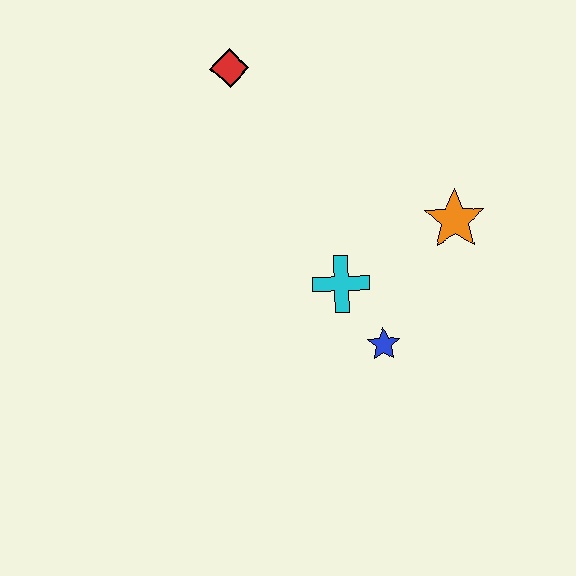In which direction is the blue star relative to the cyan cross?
The blue star is below the cyan cross.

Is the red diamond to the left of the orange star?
Yes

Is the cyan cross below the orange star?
Yes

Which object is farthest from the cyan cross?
The red diamond is farthest from the cyan cross.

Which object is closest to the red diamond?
The cyan cross is closest to the red diamond.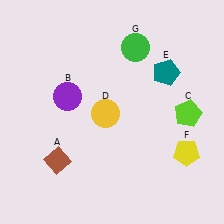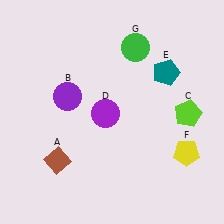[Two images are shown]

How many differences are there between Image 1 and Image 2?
There is 1 difference between the two images.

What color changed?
The circle (D) changed from yellow in Image 1 to purple in Image 2.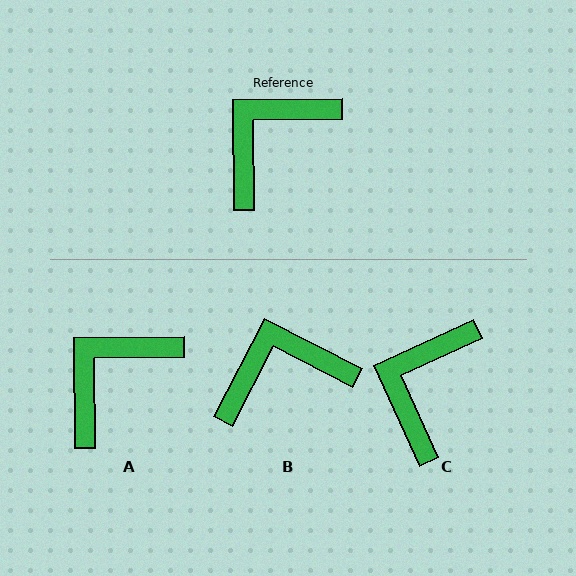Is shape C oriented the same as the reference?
No, it is off by about 24 degrees.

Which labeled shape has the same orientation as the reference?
A.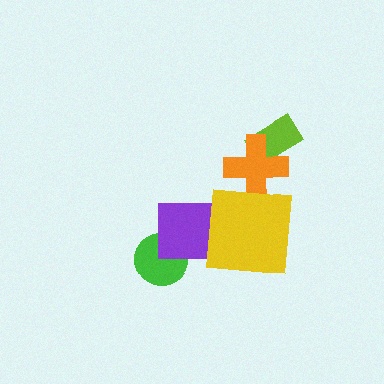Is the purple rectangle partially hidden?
Yes, it is partially covered by another shape.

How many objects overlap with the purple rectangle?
2 objects overlap with the purple rectangle.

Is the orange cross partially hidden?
No, no other shape covers it.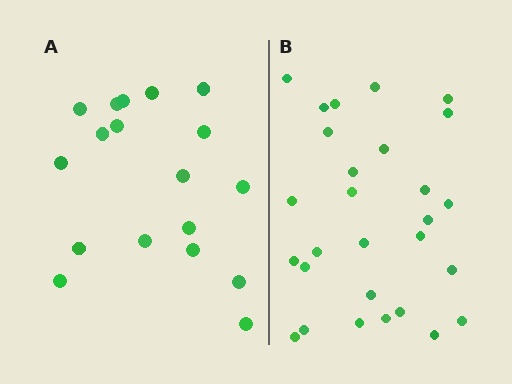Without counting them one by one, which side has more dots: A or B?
Region B (the right region) has more dots.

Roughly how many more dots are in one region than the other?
Region B has roughly 10 or so more dots than region A.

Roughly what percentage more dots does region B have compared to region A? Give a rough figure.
About 55% more.